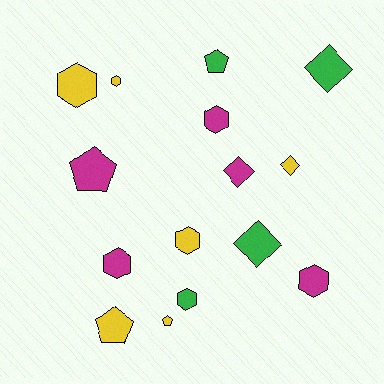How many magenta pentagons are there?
There is 1 magenta pentagon.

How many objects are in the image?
There are 15 objects.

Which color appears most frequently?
Yellow, with 6 objects.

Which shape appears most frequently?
Hexagon, with 7 objects.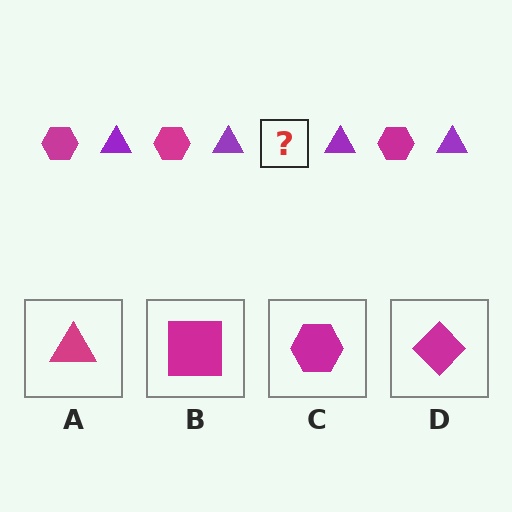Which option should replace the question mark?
Option C.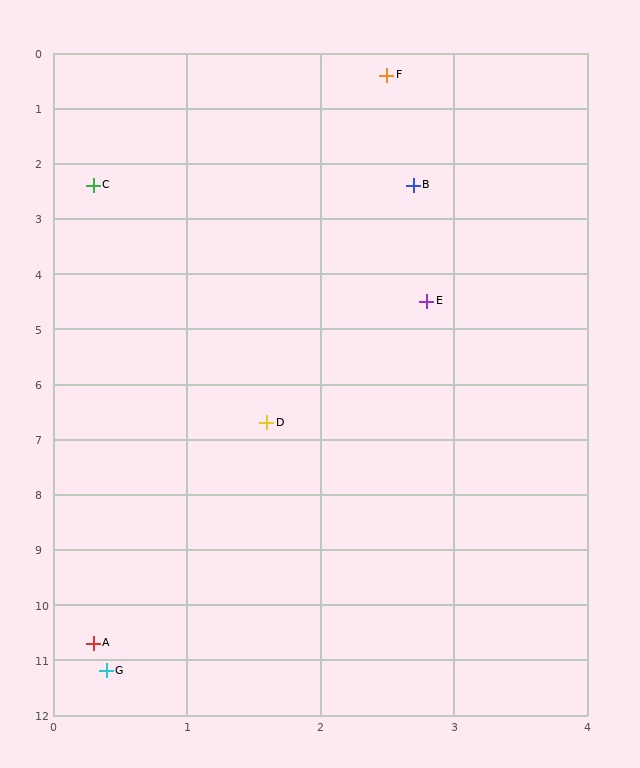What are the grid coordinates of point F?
Point F is at approximately (2.5, 0.4).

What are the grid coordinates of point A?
Point A is at approximately (0.3, 10.7).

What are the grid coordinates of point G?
Point G is at approximately (0.4, 11.2).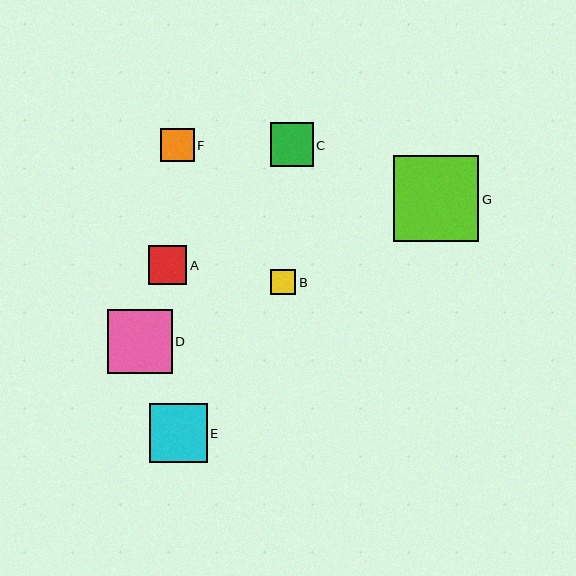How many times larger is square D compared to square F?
Square D is approximately 1.9 times the size of square F.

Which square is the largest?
Square G is the largest with a size of approximately 86 pixels.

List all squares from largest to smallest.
From largest to smallest: G, D, E, C, A, F, B.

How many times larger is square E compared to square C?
Square E is approximately 1.4 times the size of square C.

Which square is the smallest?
Square B is the smallest with a size of approximately 25 pixels.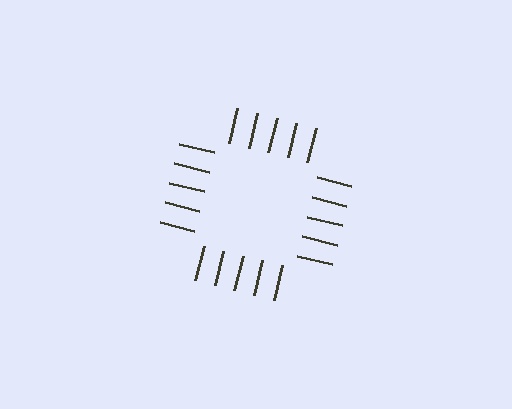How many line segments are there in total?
20 — 5 along each of the 4 edges.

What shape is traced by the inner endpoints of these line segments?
An illusory square — the line segments terminate on its edges but no continuous stroke is drawn.